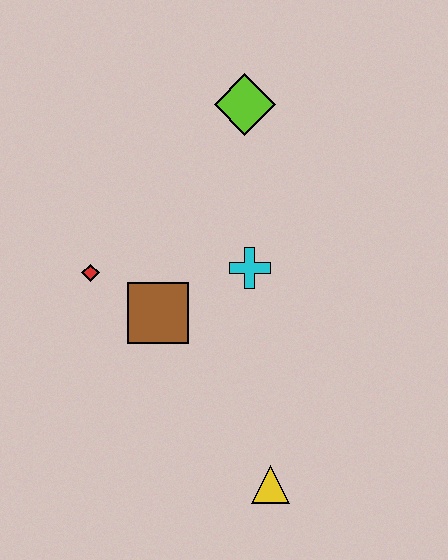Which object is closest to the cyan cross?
The brown square is closest to the cyan cross.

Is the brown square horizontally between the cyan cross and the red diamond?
Yes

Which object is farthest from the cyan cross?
The yellow triangle is farthest from the cyan cross.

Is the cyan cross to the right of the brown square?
Yes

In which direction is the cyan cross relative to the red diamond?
The cyan cross is to the right of the red diamond.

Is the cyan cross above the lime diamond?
No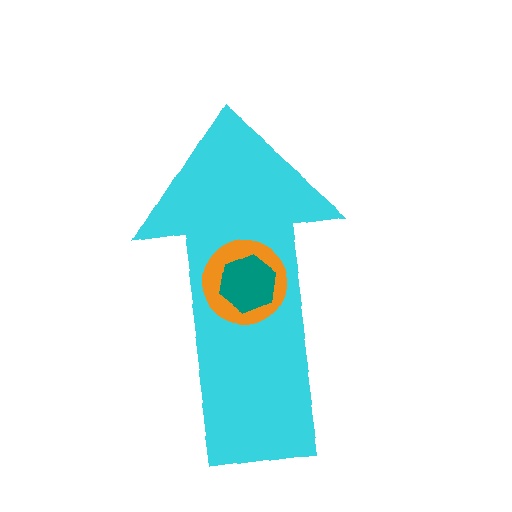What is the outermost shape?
The cyan arrow.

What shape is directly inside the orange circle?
The teal hexagon.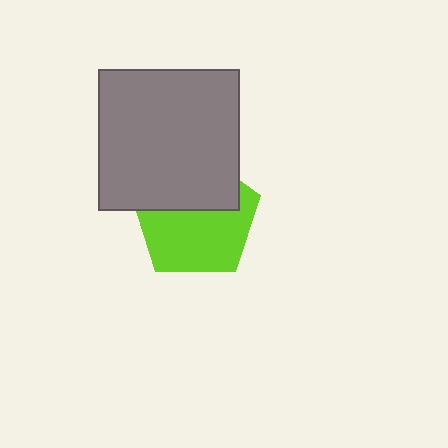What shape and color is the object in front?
The object in front is a gray square.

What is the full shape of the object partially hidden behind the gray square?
The partially hidden object is a lime pentagon.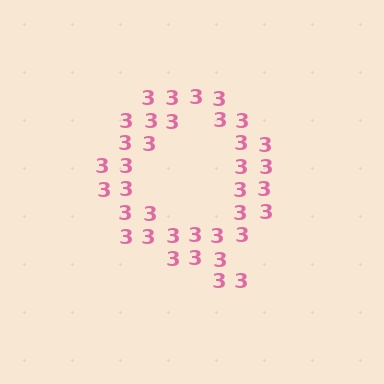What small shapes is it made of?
It is made of small digit 3's.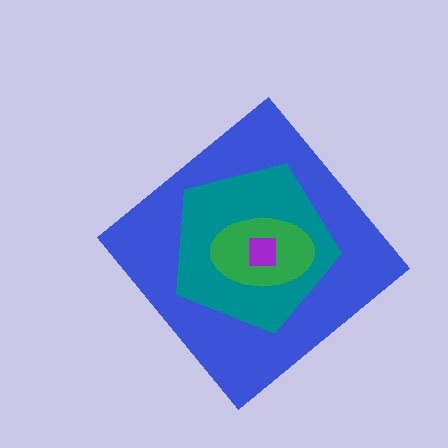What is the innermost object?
The purple square.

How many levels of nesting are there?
4.